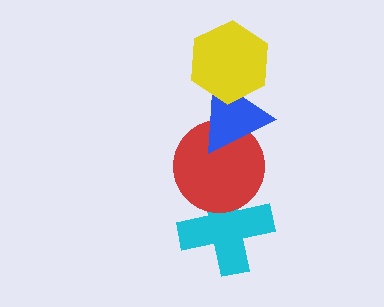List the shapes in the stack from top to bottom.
From top to bottom: the yellow hexagon, the blue triangle, the red circle, the cyan cross.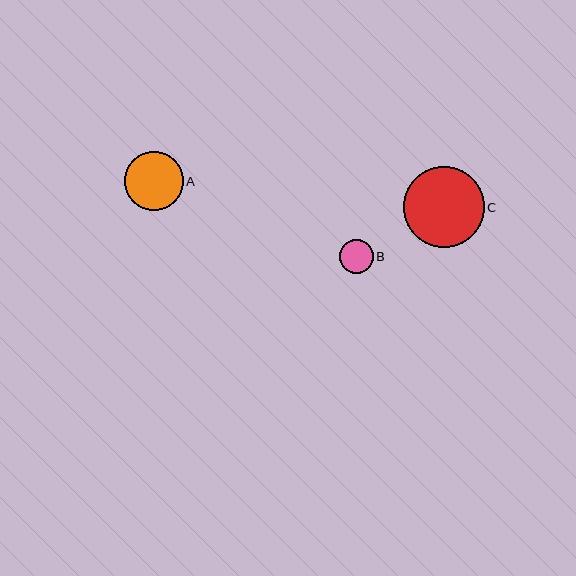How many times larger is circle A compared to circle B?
Circle A is approximately 1.8 times the size of circle B.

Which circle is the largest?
Circle C is the largest with a size of approximately 81 pixels.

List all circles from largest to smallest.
From largest to smallest: C, A, B.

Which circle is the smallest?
Circle B is the smallest with a size of approximately 33 pixels.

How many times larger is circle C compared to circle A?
Circle C is approximately 1.4 times the size of circle A.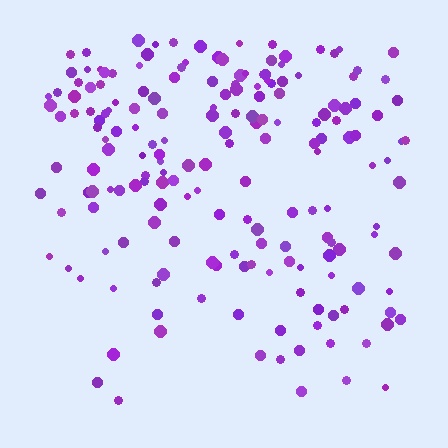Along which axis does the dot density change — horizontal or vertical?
Vertical.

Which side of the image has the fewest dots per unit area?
The bottom.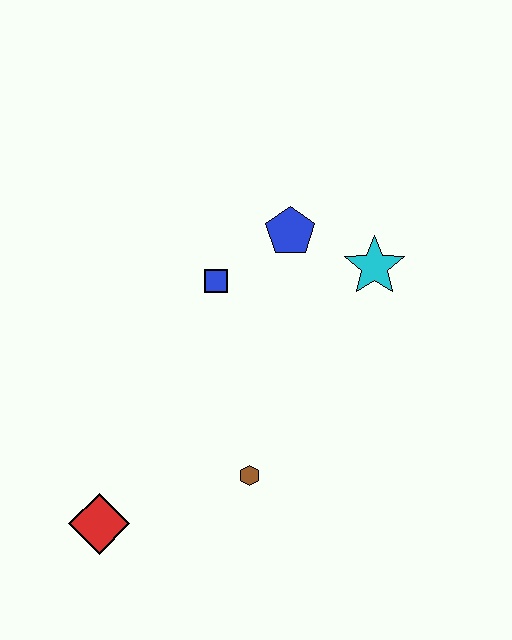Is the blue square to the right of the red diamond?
Yes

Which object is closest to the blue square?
The blue pentagon is closest to the blue square.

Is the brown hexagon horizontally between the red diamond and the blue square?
No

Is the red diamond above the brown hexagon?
No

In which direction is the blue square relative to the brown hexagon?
The blue square is above the brown hexagon.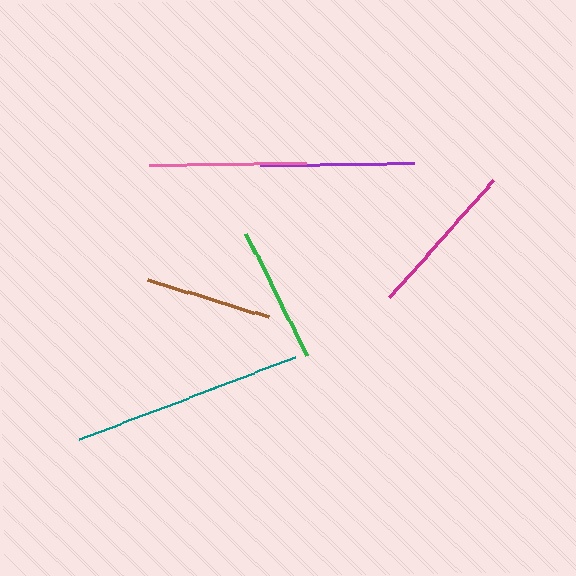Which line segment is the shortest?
The brown line is the shortest at approximately 127 pixels.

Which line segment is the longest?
The teal line is the longest at approximately 231 pixels.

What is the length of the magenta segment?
The magenta segment is approximately 157 pixels long.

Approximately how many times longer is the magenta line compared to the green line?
The magenta line is approximately 1.1 times the length of the green line.